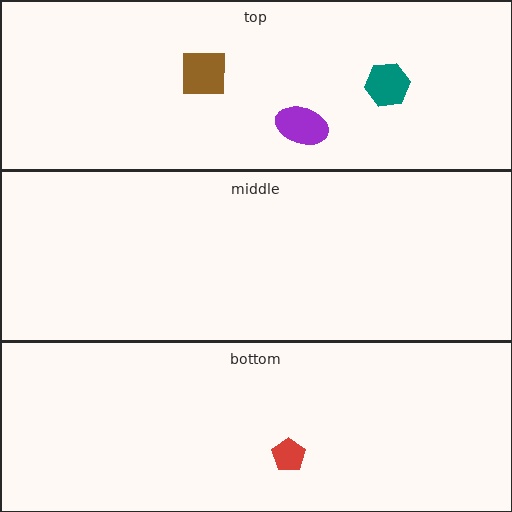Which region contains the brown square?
The top region.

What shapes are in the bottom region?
The red pentagon.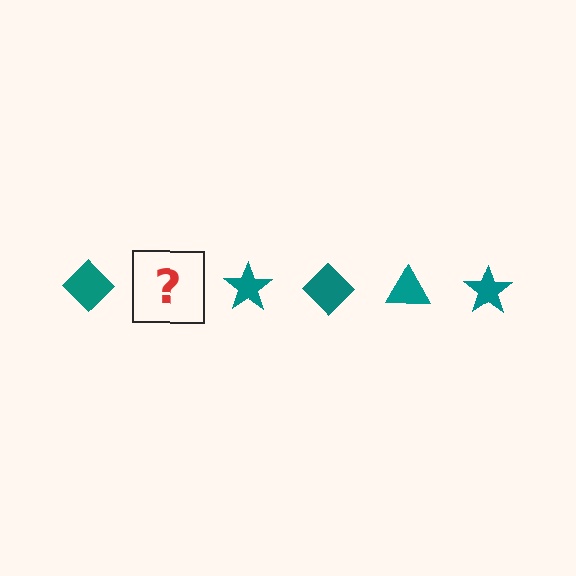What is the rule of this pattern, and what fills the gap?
The rule is that the pattern cycles through diamond, triangle, star shapes in teal. The gap should be filled with a teal triangle.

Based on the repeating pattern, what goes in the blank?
The blank should be a teal triangle.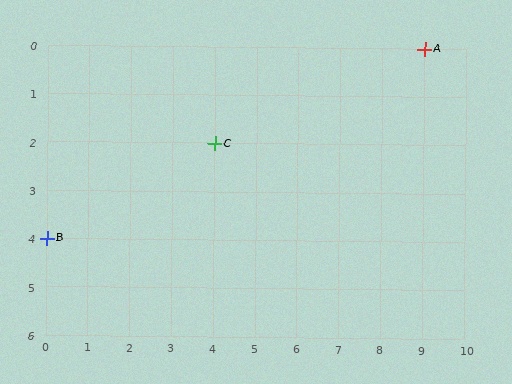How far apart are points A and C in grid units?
Points A and C are 5 columns and 2 rows apart (about 5.4 grid units diagonally).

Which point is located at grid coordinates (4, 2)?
Point C is at (4, 2).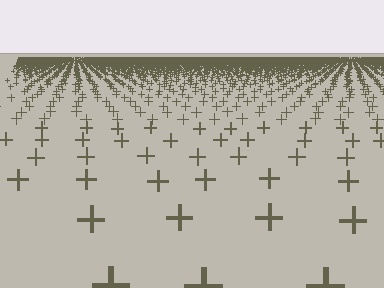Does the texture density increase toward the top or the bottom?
Density increases toward the top.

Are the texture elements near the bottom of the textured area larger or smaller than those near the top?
Larger. Near the bottom, elements are closer to the viewer and appear at a bigger on-screen size.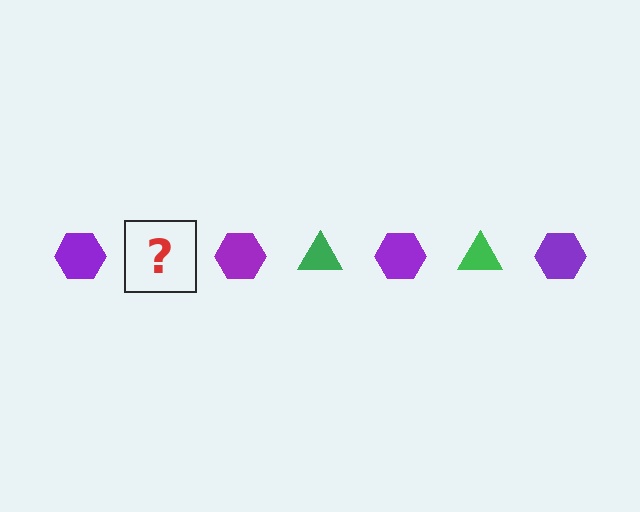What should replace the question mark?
The question mark should be replaced with a green triangle.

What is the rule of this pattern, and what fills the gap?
The rule is that the pattern alternates between purple hexagon and green triangle. The gap should be filled with a green triangle.